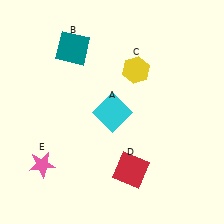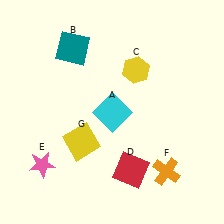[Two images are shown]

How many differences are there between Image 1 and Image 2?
There are 2 differences between the two images.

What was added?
An orange cross (F), a yellow square (G) were added in Image 2.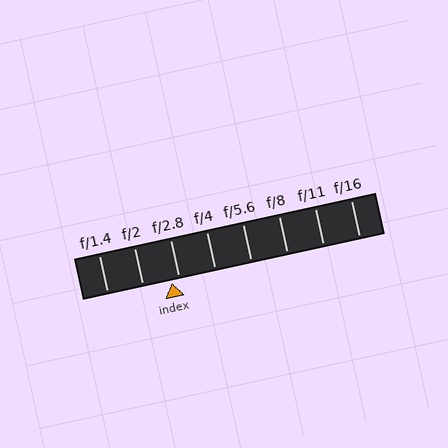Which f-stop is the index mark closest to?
The index mark is closest to f/2.8.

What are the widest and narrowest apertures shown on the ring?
The widest aperture shown is f/1.4 and the narrowest is f/16.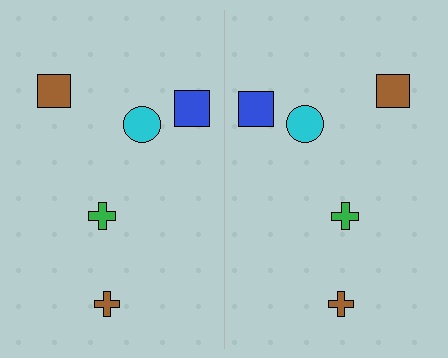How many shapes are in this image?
There are 10 shapes in this image.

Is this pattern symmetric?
Yes, this pattern has bilateral (reflection) symmetry.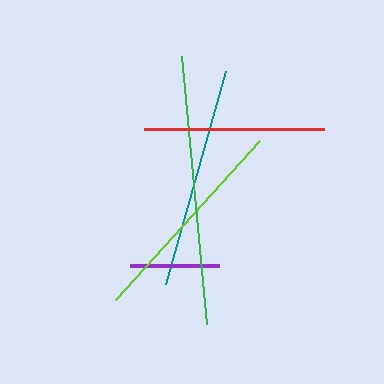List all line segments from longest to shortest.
From longest to shortest: green, teal, lime, red, purple.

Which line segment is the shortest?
The purple line is the shortest at approximately 89 pixels.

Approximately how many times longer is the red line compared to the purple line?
The red line is approximately 2.0 times the length of the purple line.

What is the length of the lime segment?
The lime segment is approximately 214 pixels long.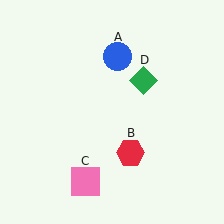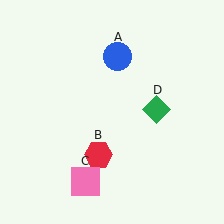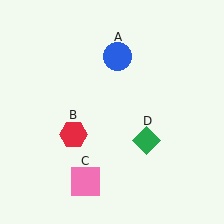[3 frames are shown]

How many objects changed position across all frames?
2 objects changed position: red hexagon (object B), green diamond (object D).